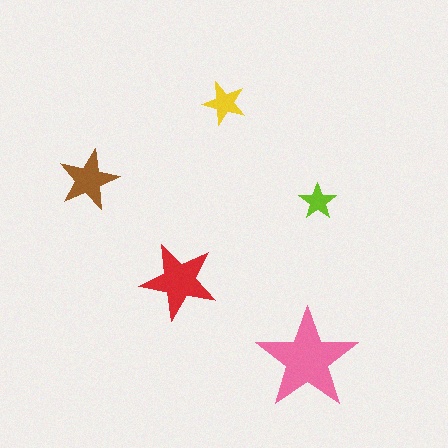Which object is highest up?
The yellow star is topmost.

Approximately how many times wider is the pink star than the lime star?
About 3 times wider.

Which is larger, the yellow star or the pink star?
The pink one.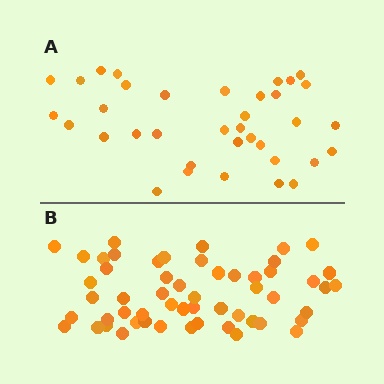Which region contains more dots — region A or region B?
Region B (the bottom region) has more dots.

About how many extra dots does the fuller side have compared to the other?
Region B has approximately 20 more dots than region A.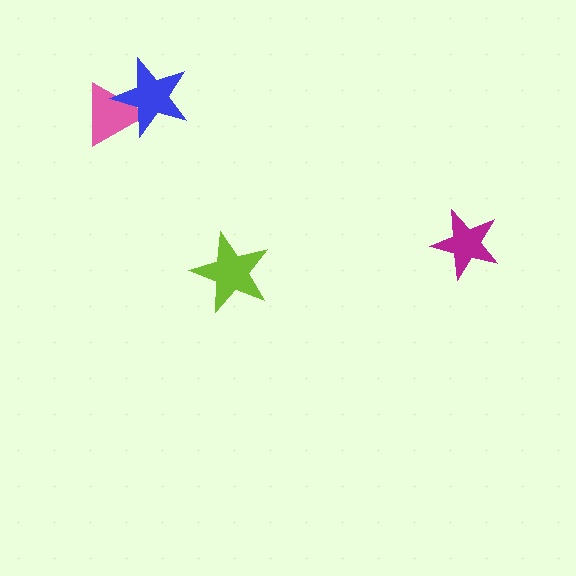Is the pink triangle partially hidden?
Yes, it is partially covered by another shape.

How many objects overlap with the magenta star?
0 objects overlap with the magenta star.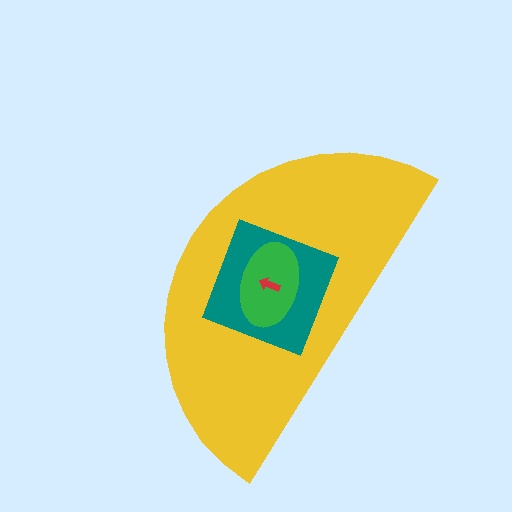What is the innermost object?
The red arrow.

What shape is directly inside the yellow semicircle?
The teal square.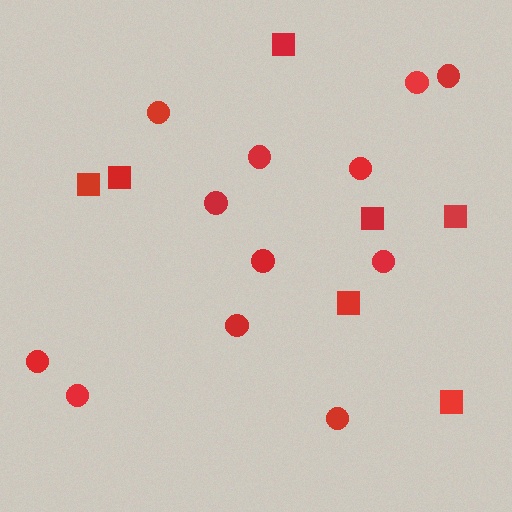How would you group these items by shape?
There are 2 groups: one group of circles (12) and one group of squares (7).